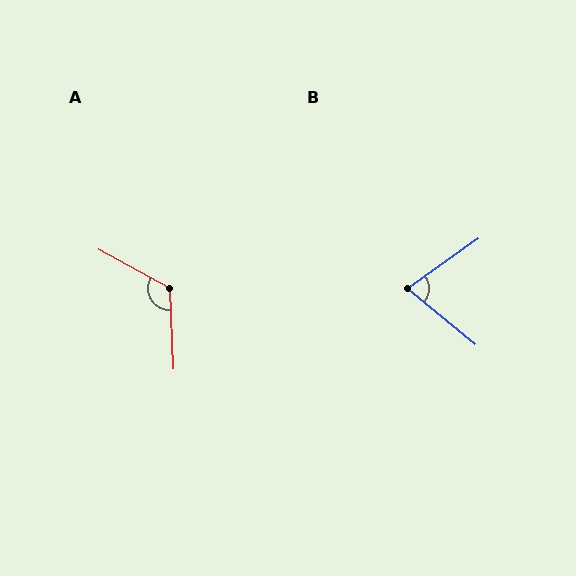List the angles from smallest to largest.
B (75°), A (121°).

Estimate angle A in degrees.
Approximately 121 degrees.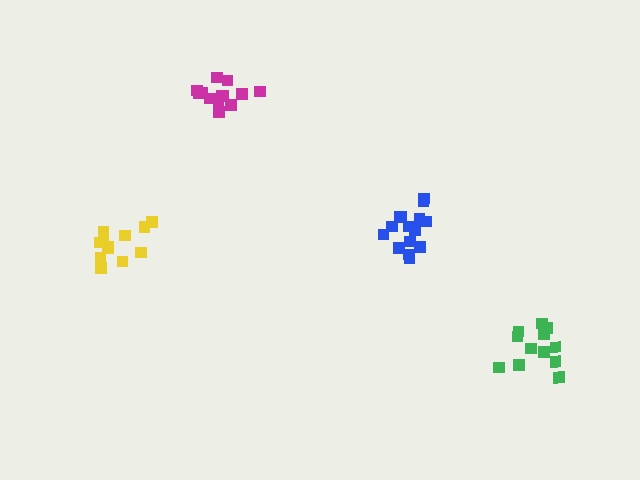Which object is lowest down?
The green cluster is bottommost.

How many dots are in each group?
Group 1: 15 dots, Group 2: 14 dots, Group 3: 12 dots, Group 4: 12 dots (53 total).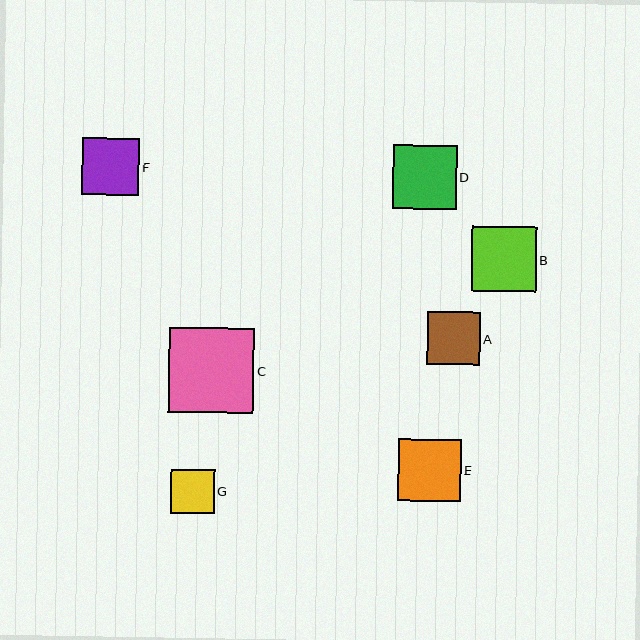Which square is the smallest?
Square G is the smallest with a size of approximately 44 pixels.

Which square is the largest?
Square C is the largest with a size of approximately 85 pixels.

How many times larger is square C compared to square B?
Square C is approximately 1.3 times the size of square B.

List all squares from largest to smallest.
From largest to smallest: C, B, D, E, F, A, G.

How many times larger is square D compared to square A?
Square D is approximately 1.2 times the size of square A.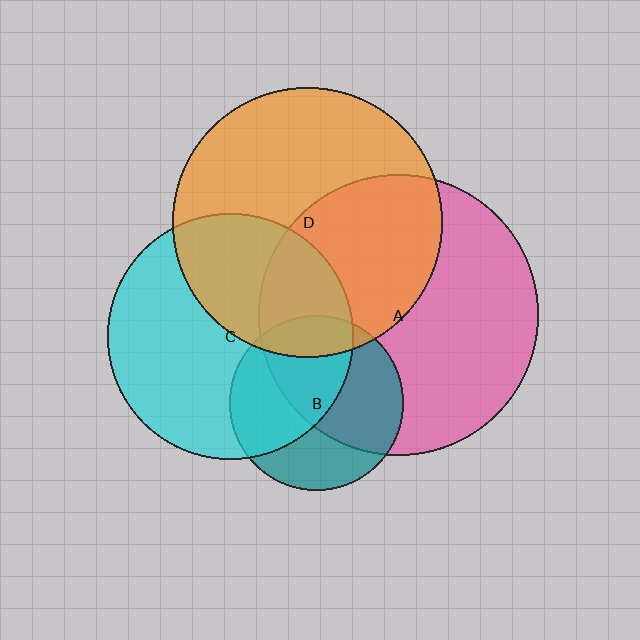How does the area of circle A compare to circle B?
Approximately 2.6 times.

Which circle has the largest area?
Circle A (pink).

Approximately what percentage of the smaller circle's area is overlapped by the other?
Approximately 25%.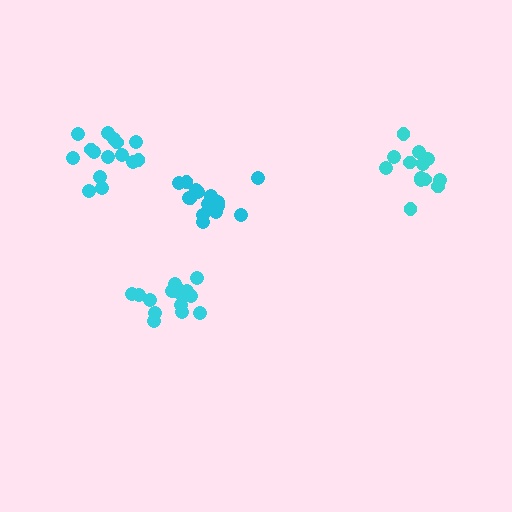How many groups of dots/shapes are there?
There are 4 groups.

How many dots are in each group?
Group 1: 16 dots, Group 2: 13 dots, Group 3: 18 dots, Group 4: 15 dots (62 total).